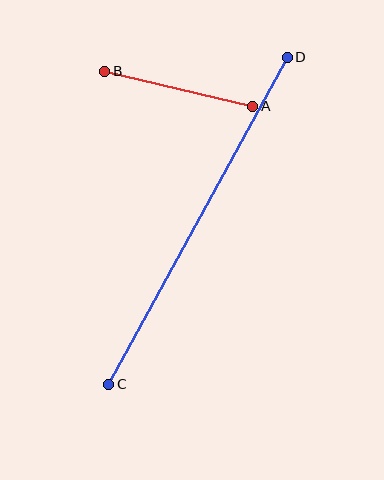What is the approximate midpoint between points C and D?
The midpoint is at approximately (198, 221) pixels.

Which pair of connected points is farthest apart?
Points C and D are farthest apart.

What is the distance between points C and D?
The distance is approximately 372 pixels.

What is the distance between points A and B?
The distance is approximately 152 pixels.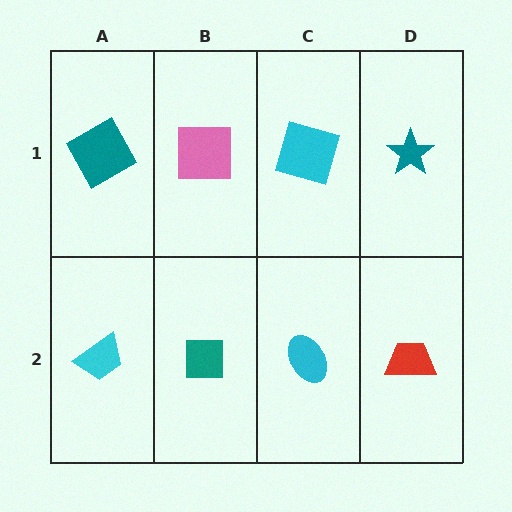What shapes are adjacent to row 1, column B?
A teal square (row 2, column B), a teal square (row 1, column A), a cyan square (row 1, column C).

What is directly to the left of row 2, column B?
A cyan trapezoid.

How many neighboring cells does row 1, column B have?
3.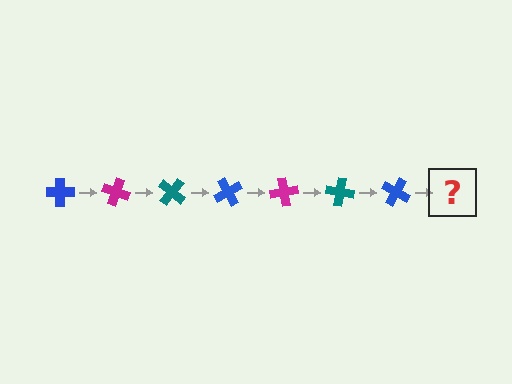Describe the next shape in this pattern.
It should be a magenta cross, rotated 140 degrees from the start.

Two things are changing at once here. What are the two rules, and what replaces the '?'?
The two rules are that it rotates 20 degrees each step and the color cycles through blue, magenta, and teal. The '?' should be a magenta cross, rotated 140 degrees from the start.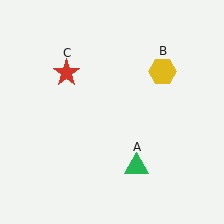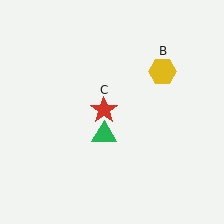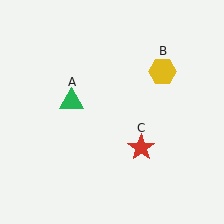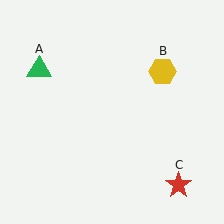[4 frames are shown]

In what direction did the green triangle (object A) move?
The green triangle (object A) moved up and to the left.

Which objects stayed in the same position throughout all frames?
Yellow hexagon (object B) remained stationary.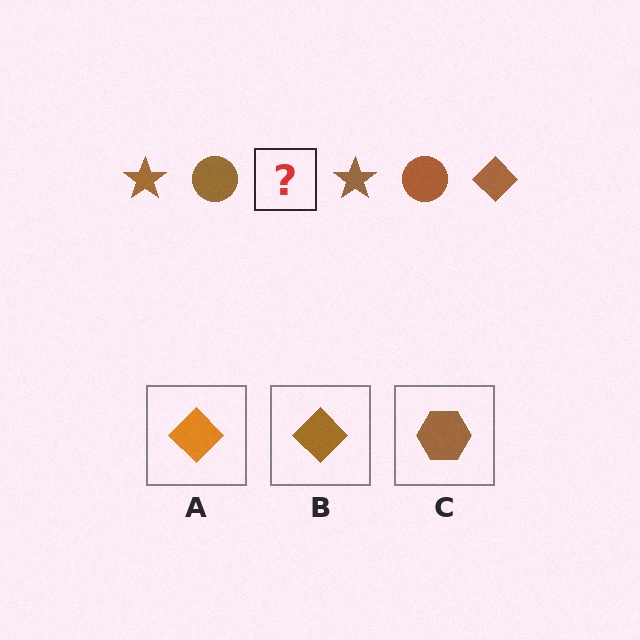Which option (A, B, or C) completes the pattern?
B.